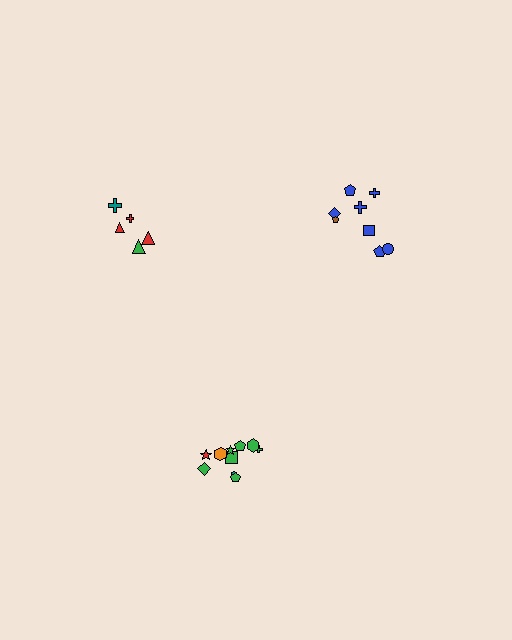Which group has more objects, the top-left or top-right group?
The top-right group.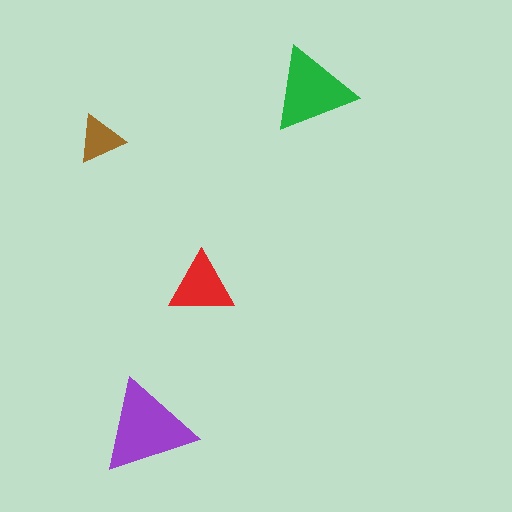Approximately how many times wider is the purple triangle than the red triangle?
About 1.5 times wider.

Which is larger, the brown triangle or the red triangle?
The red one.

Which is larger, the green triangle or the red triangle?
The green one.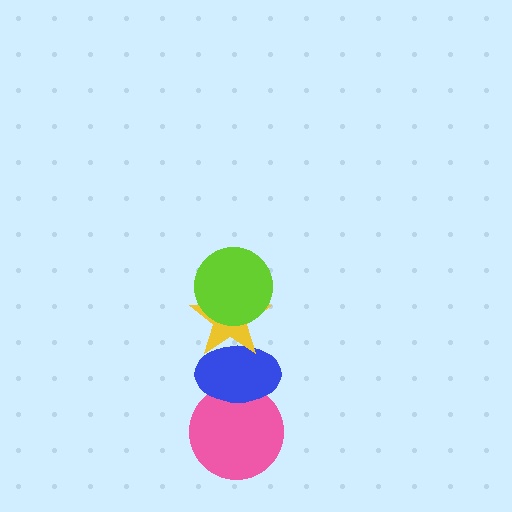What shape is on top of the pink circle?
The blue ellipse is on top of the pink circle.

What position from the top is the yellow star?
The yellow star is 2nd from the top.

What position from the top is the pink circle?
The pink circle is 4th from the top.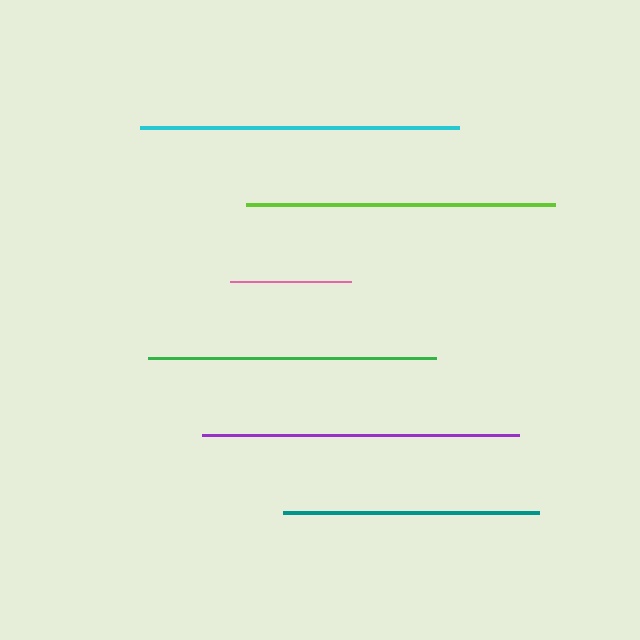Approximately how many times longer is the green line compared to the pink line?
The green line is approximately 2.4 times the length of the pink line.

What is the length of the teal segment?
The teal segment is approximately 256 pixels long.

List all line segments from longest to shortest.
From longest to shortest: cyan, purple, lime, green, teal, pink.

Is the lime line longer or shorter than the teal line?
The lime line is longer than the teal line.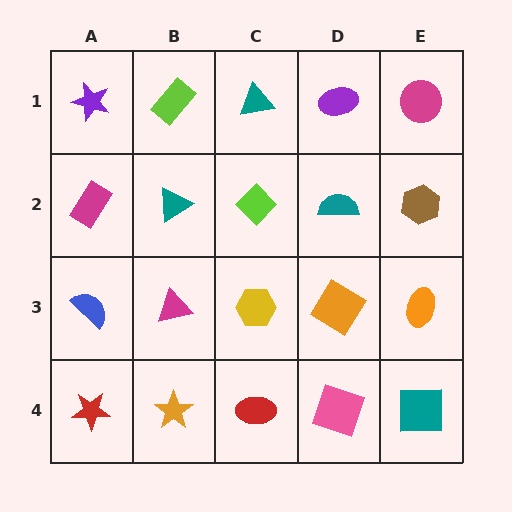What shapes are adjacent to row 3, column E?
A brown hexagon (row 2, column E), a teal square (row 4, column E), an orange diamond (row 3, column D).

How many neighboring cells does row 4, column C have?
3.